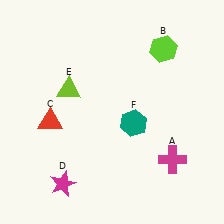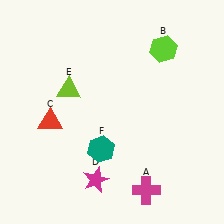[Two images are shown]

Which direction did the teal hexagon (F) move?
The teal hexagon (F) moved left.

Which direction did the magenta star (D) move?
The magenta star (D) moved right.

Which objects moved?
The objects that moved are: the magenta cross (A), the magenta star (D), the teal hexagon (F).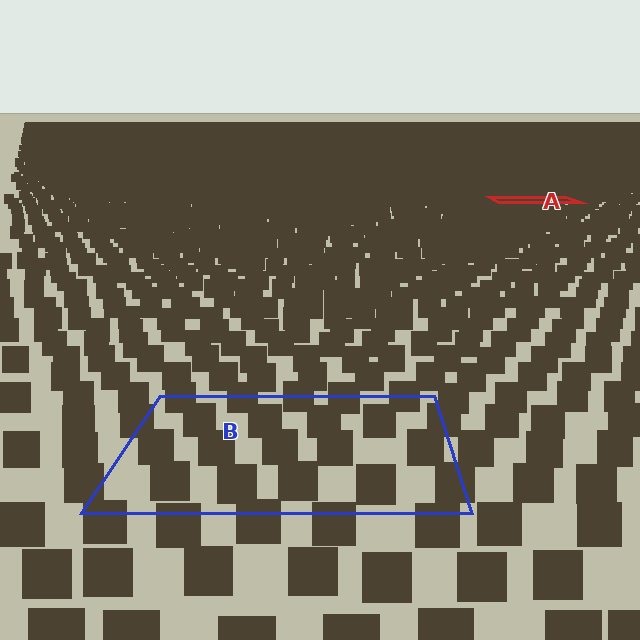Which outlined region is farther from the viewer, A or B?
Region A is farther from the viewer — the texture elements inside it appear smaller and more densely packed.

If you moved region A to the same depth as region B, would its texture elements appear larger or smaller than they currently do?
They would appear larger. At a closer depth, the same texture elements are projected at a bigger on-screen size.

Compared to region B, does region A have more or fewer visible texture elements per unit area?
Region A has more texture elements per unit area — they are packed more densely because it is farther away.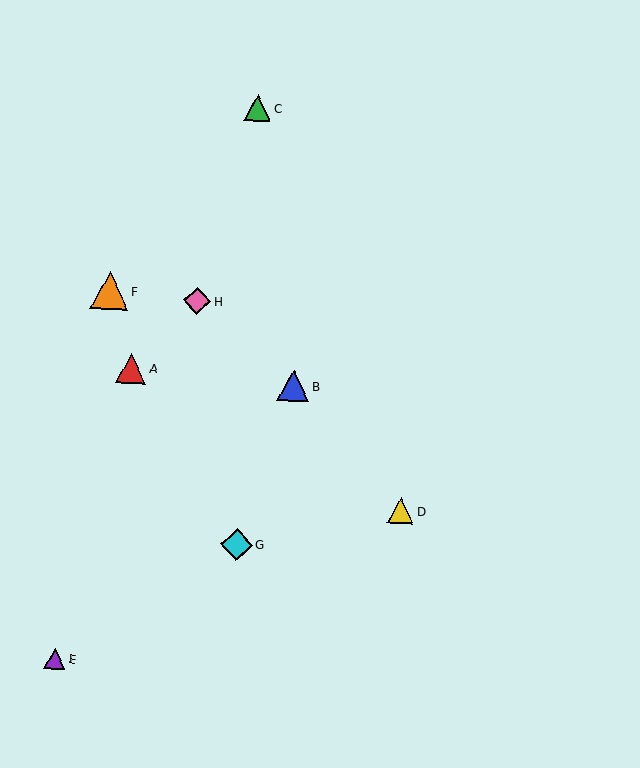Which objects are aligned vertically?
Objects C, G are aligned vertically.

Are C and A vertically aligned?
No, C is at x≈257 and A is at x≈131.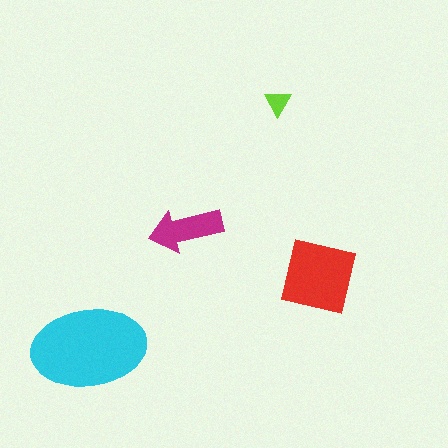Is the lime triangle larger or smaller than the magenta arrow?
Smaller.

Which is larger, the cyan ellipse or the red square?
The cyan ellipse.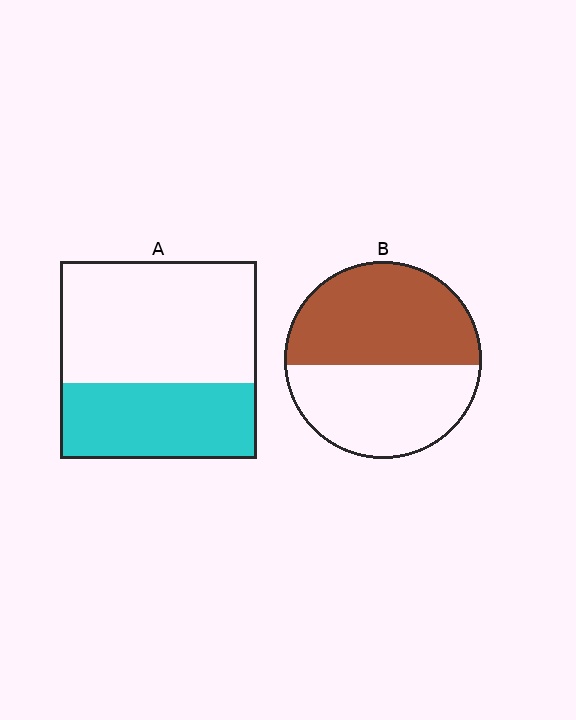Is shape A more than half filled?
No.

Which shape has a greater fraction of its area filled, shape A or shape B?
Shape B.